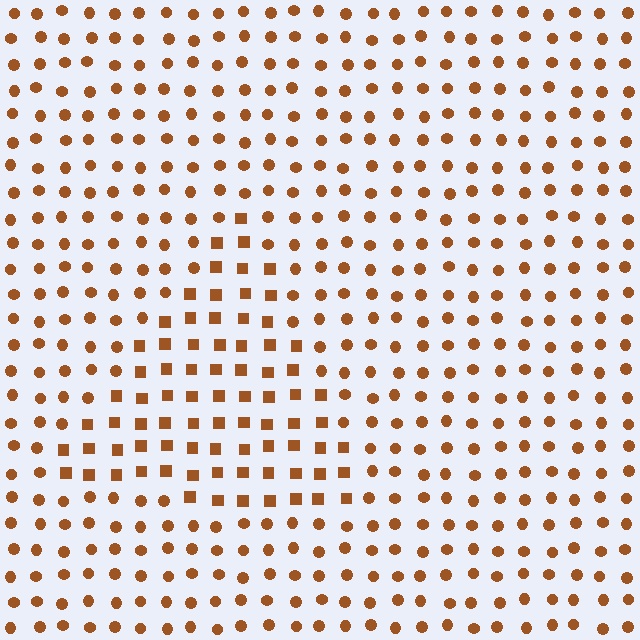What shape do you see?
I see a triangle.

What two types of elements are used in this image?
The image uses squares inside the triangle region and circles outside it.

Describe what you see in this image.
The image is filled with small brown elements arranged in a uniform grid. A triangle-shaped region contains squares, while the surrounding area contains circles. The boundary is defined purely by the change in element shape.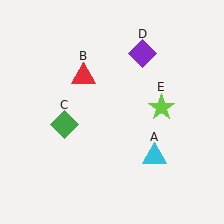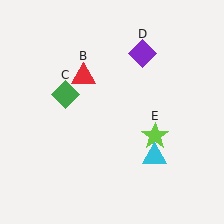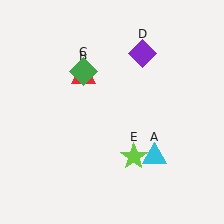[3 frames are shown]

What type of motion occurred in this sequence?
The green diamond (object C), lime star (object E) rotated clockwise around the center of the scene.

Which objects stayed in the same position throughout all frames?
Cyan triangle (object A) and red triangle (object B) and purple diamond (object D) remained stationary.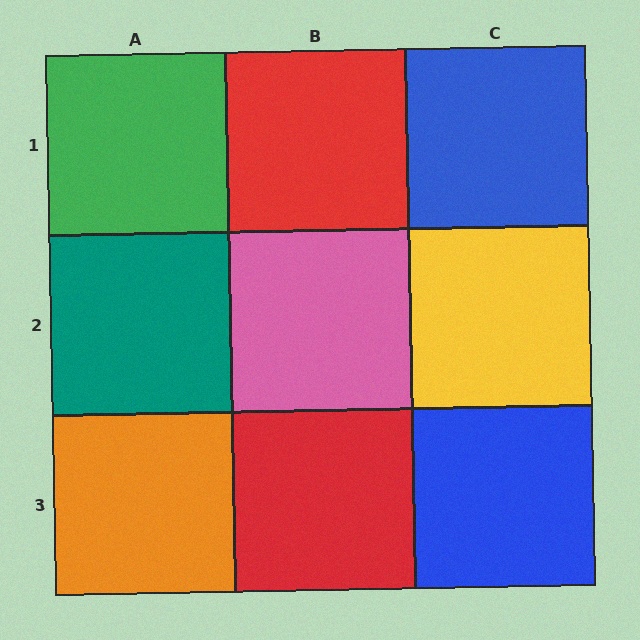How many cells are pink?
1 cell is pink.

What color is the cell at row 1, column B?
Red.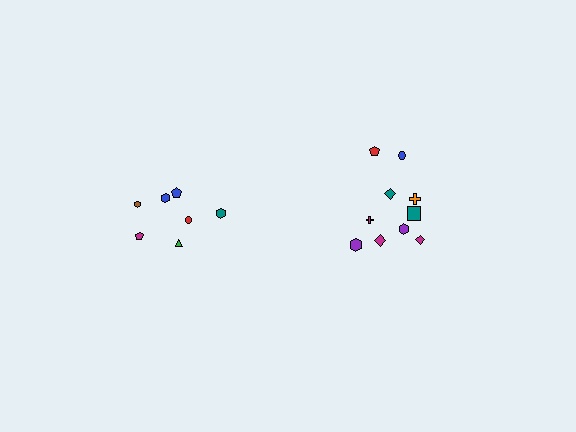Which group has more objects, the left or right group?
The right group.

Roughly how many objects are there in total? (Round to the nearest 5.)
Roughly 15 objects in total.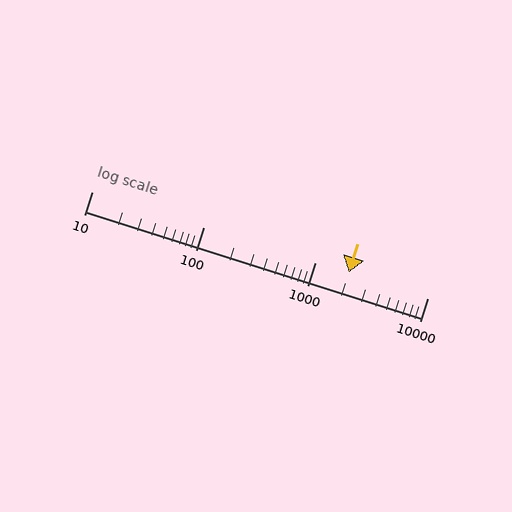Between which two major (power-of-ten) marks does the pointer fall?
The pointer is between 1000 and 10000.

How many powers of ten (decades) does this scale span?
The scale spans 3 decades, from 10 to 10000.